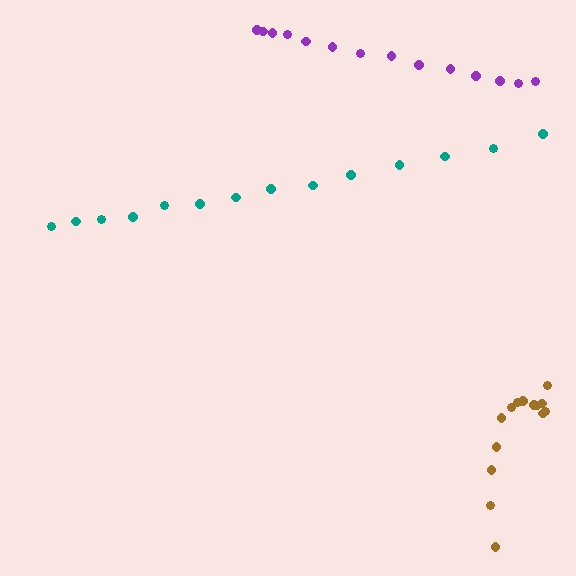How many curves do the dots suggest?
There are 3 distinct paths.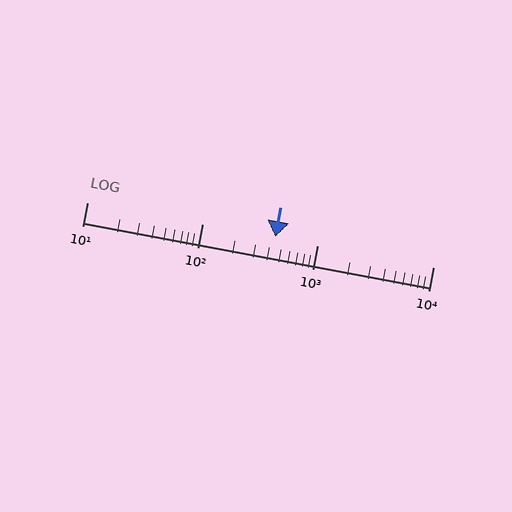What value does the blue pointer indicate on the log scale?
The pointer indicates approximately 430.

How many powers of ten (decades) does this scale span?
The scale spans 3 decades, from 10 to 10000.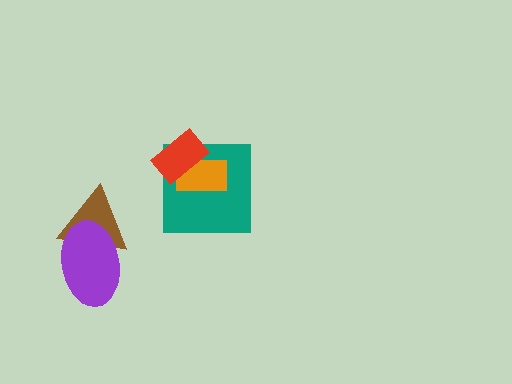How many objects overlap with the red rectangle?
2 objects overlap with the red rectangle.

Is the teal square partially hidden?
Yes, it is partially covered by another shape.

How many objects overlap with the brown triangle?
1 object overlaps with the brown triangle.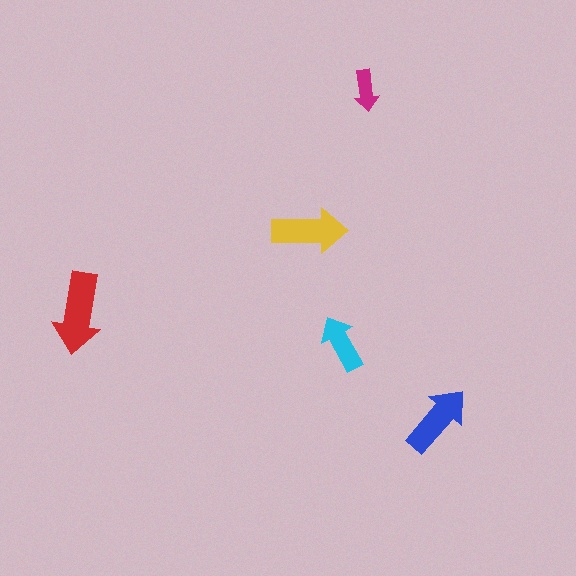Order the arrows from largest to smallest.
the red one, the yellow one, the blue one, the cyan one, the magenta one.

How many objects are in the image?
There are 5 objects in the image.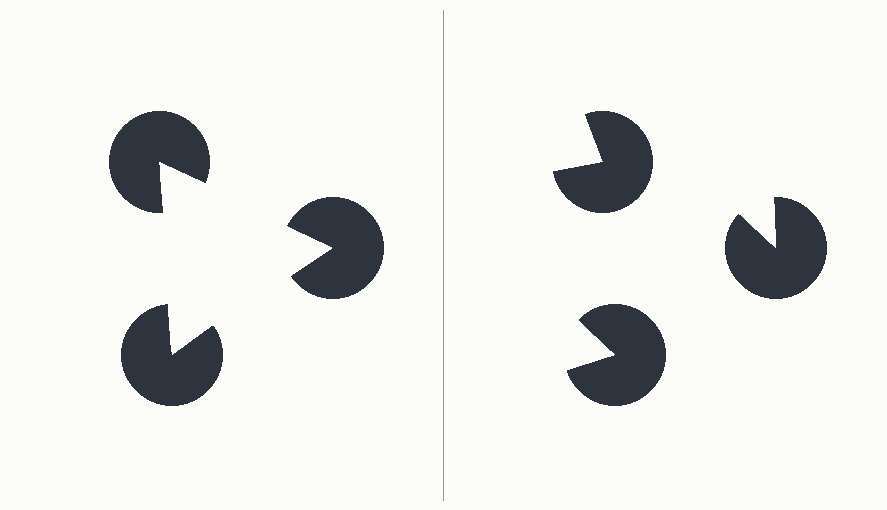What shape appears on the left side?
An illusory triangle.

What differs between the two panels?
The pac-man discs are positioned identically on both sides; only the wedge orientations differ. On the left they align to a triangle; on the right they are misaligned.